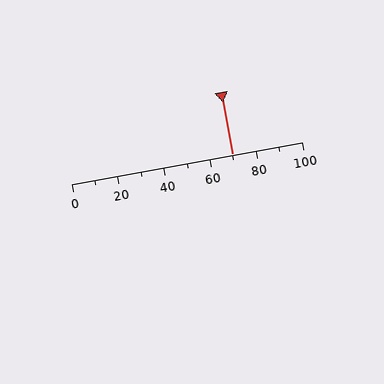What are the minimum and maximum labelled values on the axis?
The axis runs from 0 to 100.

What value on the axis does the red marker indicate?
The marker indicates approximately 70.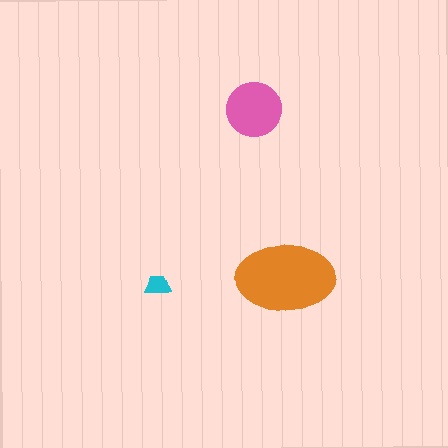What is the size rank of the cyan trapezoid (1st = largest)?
3rd.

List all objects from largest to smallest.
The orange ellipse, the pink circle, the cyan trapezoid.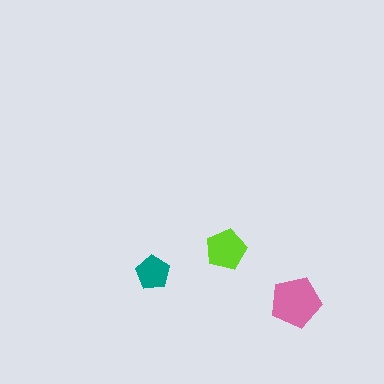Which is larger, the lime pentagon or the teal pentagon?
The lime one.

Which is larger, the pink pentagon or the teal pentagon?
The pink one.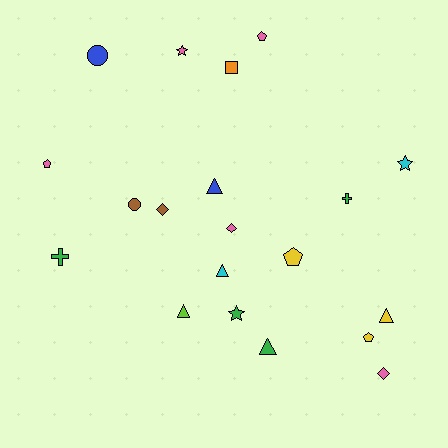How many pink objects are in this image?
There are 5 pink objects.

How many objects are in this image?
There are 20 objects.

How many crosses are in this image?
There are 2 crosses.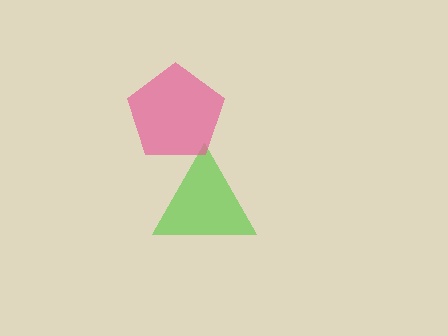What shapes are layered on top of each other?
The layered shapes are: a lime triangle, a pink pentagon.